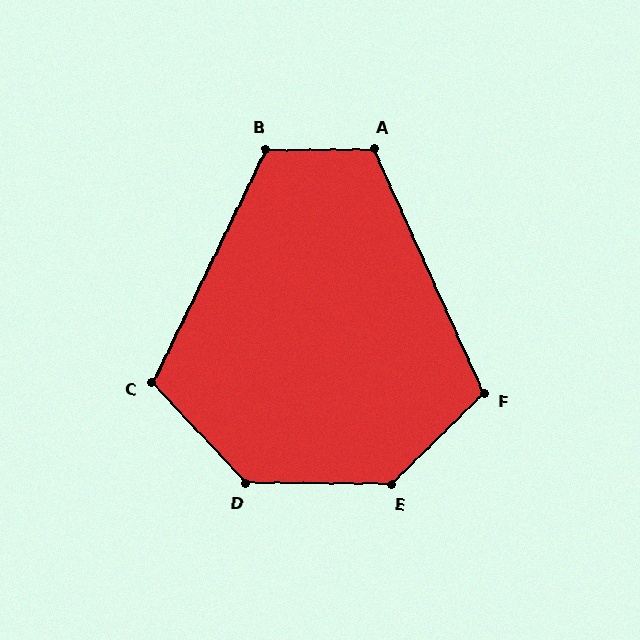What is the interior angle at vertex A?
Approximately 114 degrees (obtuse).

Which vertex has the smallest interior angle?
F, at approximately 111 degrees.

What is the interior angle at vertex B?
Approximately 116 degrees (obtuse).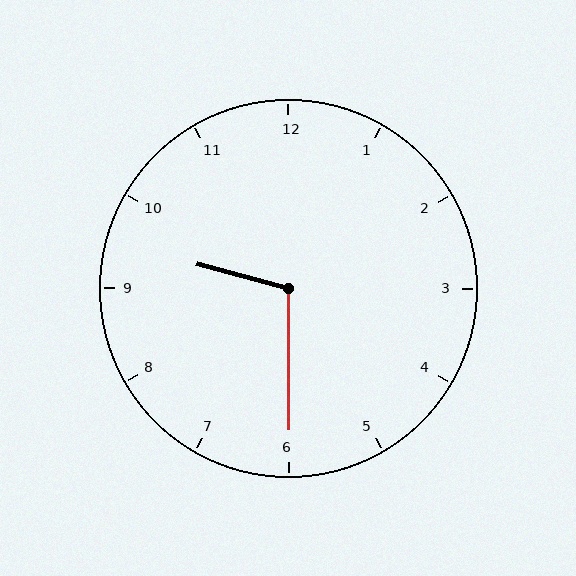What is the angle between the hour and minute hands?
Approximately 105 degrees.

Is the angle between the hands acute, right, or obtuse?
It is obtuse.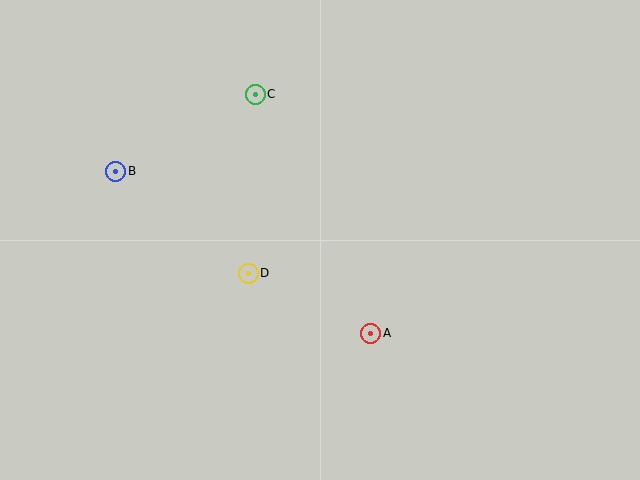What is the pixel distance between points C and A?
The distance between C and A is 265 pixels.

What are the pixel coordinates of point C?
Point C is at (255, 94).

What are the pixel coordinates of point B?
Point B is at (116, 171).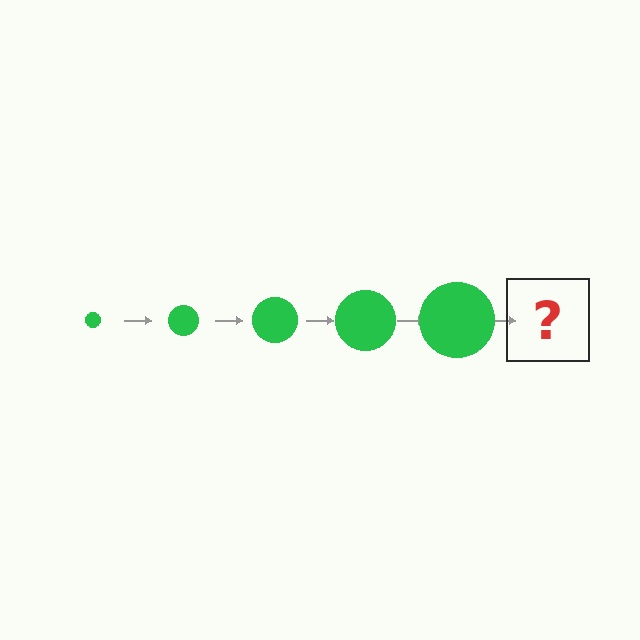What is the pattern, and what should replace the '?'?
The pattern is that the circle gets progressively larger each step. The '?' should be a green circle, larger than the previous one.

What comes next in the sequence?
The next element should be a green circle, larger than the previous one.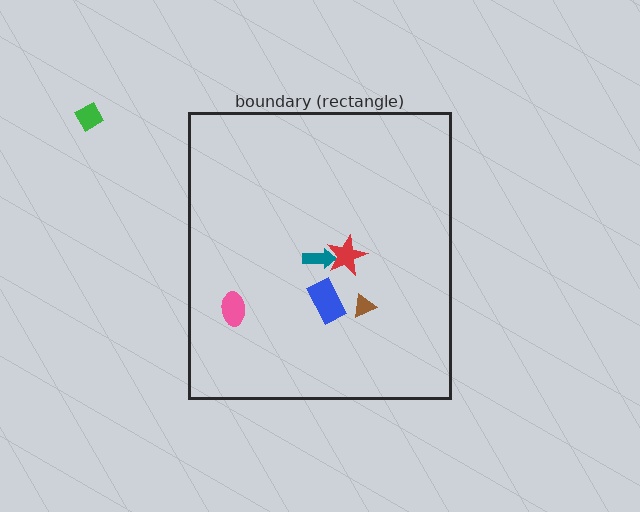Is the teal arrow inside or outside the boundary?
Inside.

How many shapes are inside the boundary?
5 inside, 1 outside.